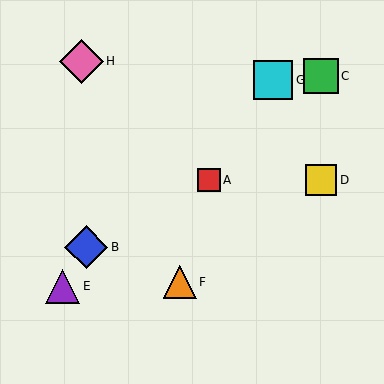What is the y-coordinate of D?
Object D is at y≈180.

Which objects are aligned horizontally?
Objects A, D are aligned horizontally.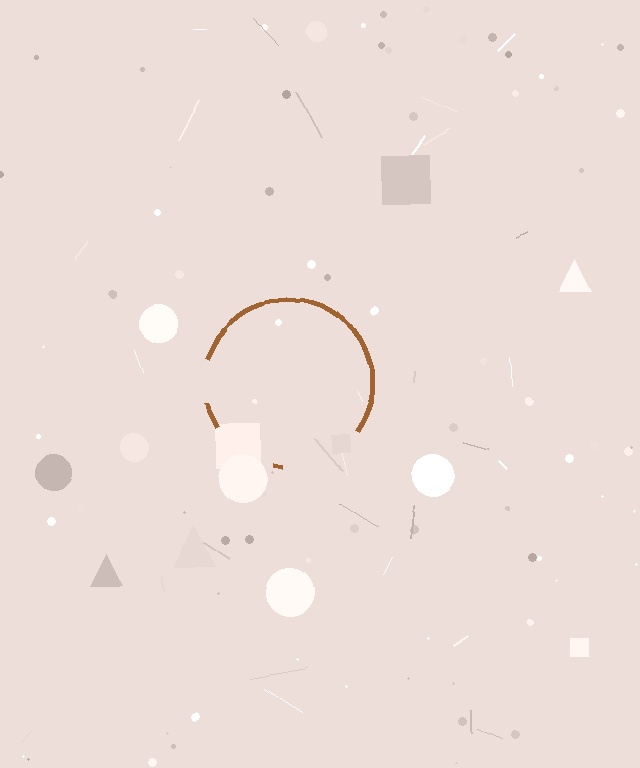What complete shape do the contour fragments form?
The contour fragments form a circle.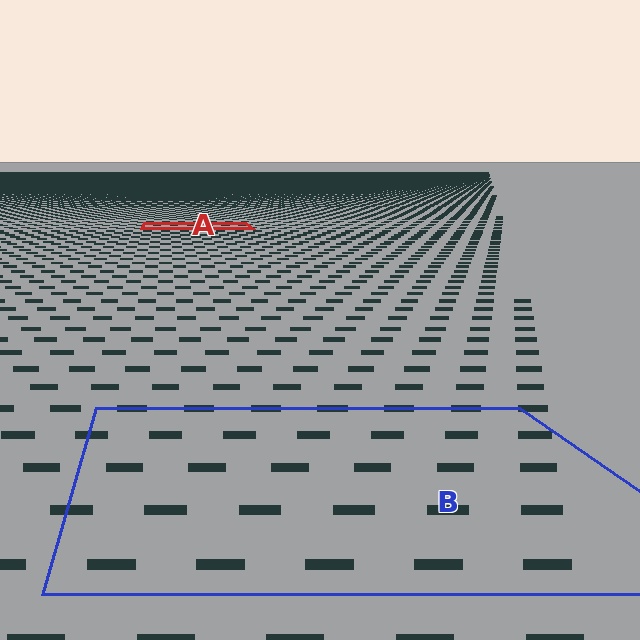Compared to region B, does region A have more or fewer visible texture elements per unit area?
Region A has more texture elements per unit area — they are packed more densely because it is farther away.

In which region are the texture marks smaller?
The texture marks are smaller in region A, because it is farther away.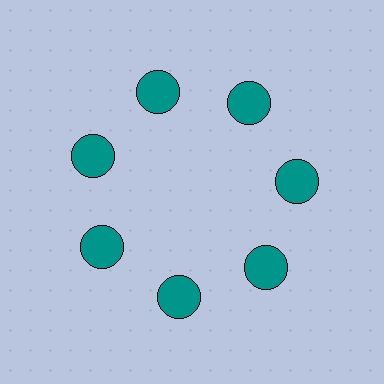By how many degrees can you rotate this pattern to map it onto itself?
The pattern maps onto itself every 51 degrees of rotation.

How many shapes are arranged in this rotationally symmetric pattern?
There are 7 shapes, arranged in 7 groups of 1.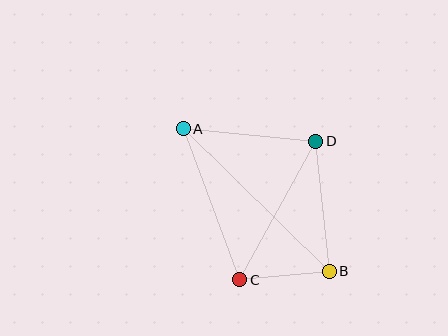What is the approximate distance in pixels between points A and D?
The distance between A and D is approximately 133 pixels.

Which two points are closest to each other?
Points B and C are closest to each other.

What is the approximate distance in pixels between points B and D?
The distance between B and D is approximately 130 pixels.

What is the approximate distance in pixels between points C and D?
The distance between C and D is approximately 158 pixels.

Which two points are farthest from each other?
Points A and B are farthest from each other.